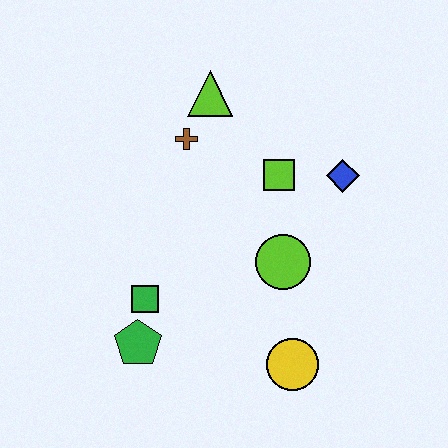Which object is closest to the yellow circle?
The lime circle is closest to the yellow circle.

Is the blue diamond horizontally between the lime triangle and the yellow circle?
No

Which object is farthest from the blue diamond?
The green pentagon is farthest from the blue diamond.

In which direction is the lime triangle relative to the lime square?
The lime triangle is above the lime square.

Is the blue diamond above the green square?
Yes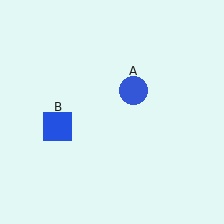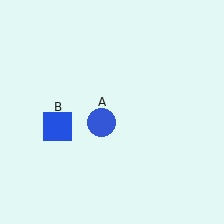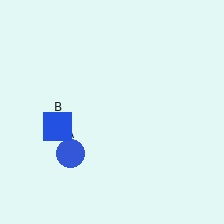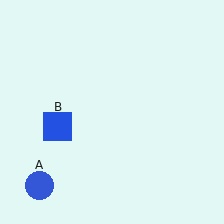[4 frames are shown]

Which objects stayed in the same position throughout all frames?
Blue square (object B) remained stationary.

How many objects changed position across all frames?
1 object changed position: blue circle (object A).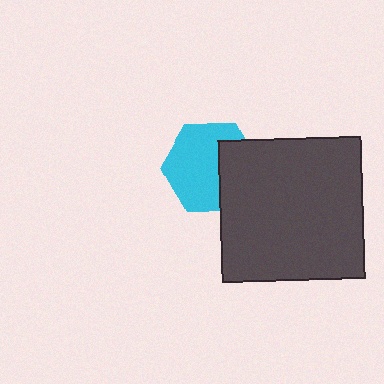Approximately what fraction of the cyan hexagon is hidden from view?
Roughly 34% of the cyan hexagon is hidden behind the dark gray square.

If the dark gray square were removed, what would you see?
You would see the complete cyan hexagon.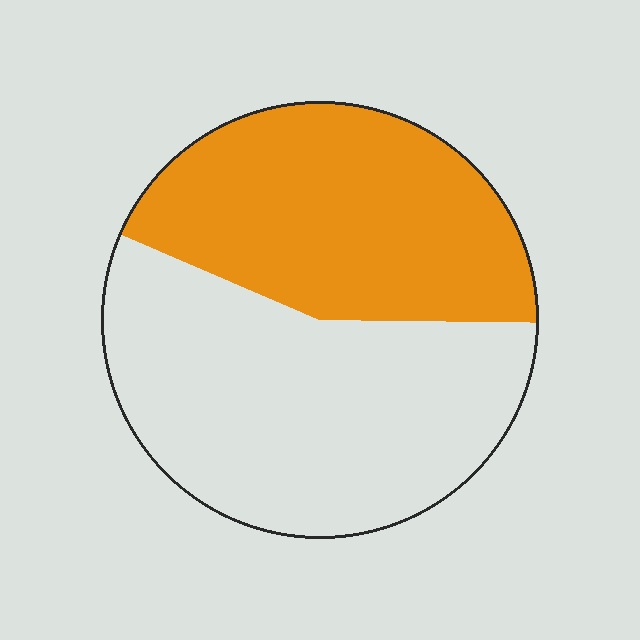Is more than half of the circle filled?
No.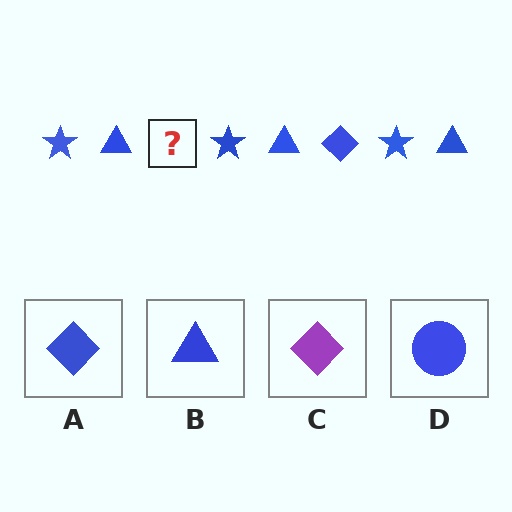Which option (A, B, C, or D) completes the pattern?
A.